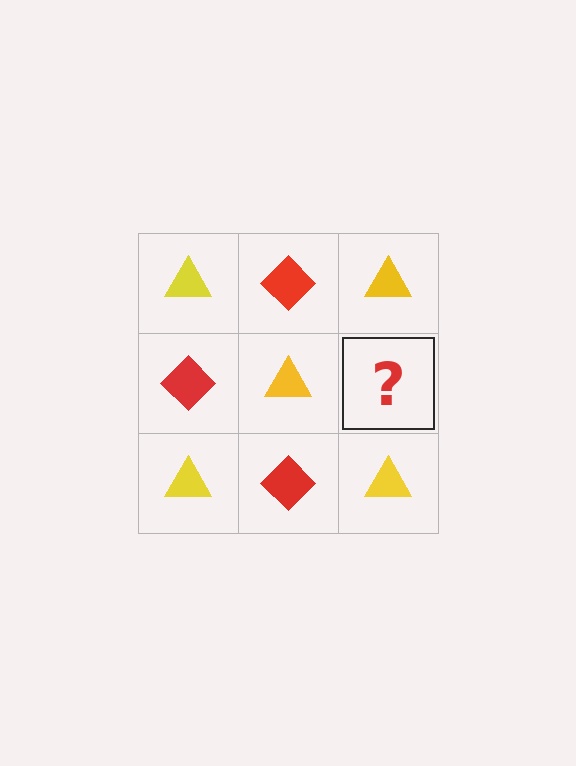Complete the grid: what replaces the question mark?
The question mark should be replaced with a red diamond.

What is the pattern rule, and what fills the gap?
The rule is that it alternates yellow triangle and red diamond in a checkerboard pattern. The gap should be filled with a red diamond.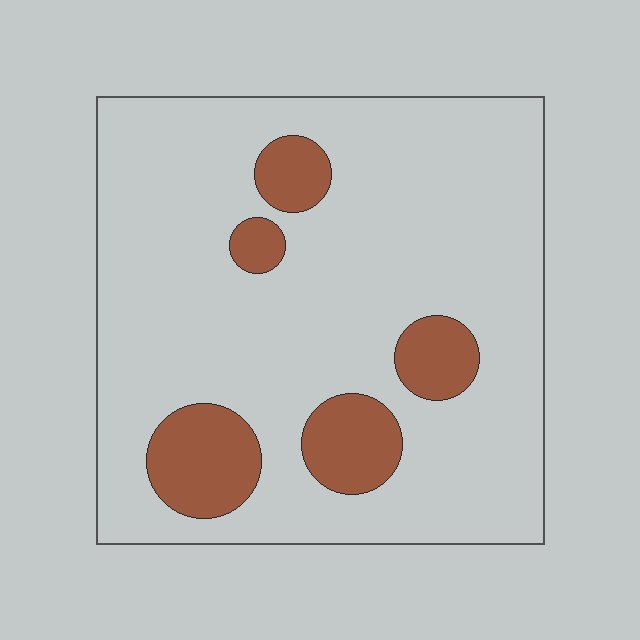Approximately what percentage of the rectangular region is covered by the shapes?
Approximately 15%.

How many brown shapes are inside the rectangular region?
5.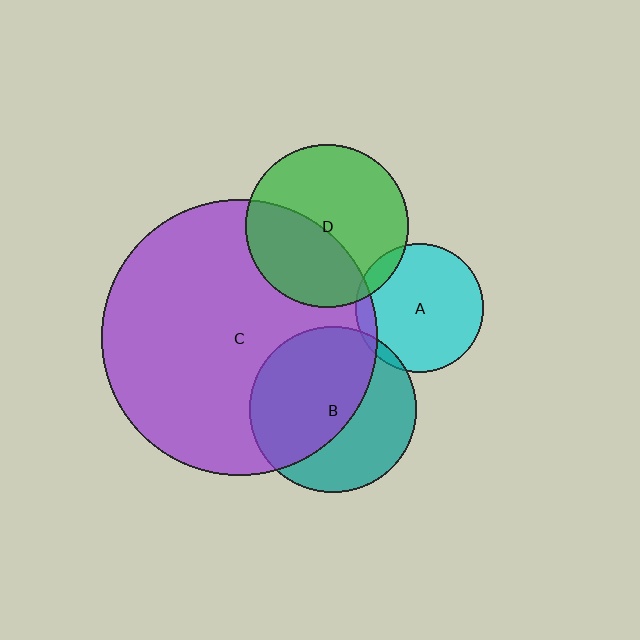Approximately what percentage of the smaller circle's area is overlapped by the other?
Approximately 10%.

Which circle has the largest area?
Circle C (purple).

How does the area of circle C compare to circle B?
Approximately 2.7 times.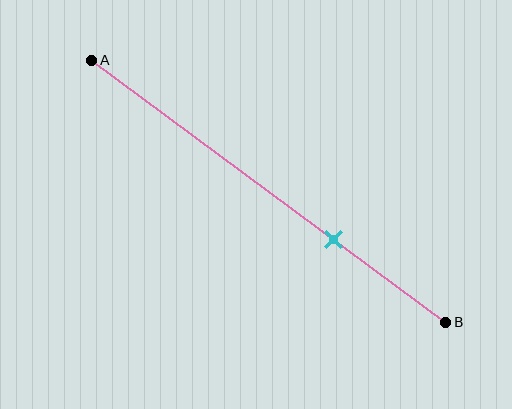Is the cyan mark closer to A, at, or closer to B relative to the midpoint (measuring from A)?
The cyan mark is closer to point B than the midpoint of segment AB.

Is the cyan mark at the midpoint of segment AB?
No, the mark is at about 70% from A, not at the 50% midpoint.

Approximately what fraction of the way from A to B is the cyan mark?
The cyan mark is approximately 70% of the way from A to B.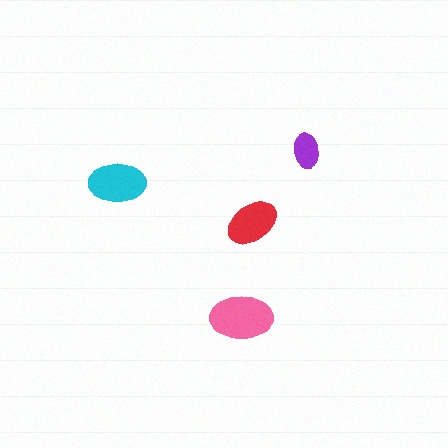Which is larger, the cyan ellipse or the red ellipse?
The cyan one.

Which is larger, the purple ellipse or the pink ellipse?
The pink one.